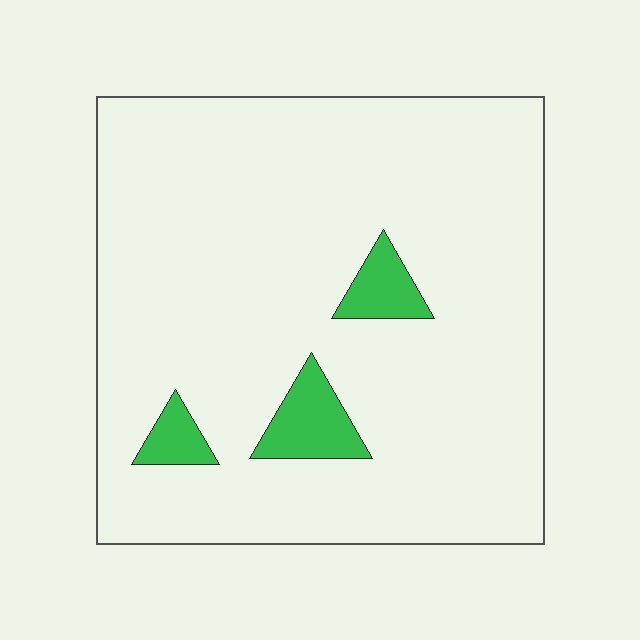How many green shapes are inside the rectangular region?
3.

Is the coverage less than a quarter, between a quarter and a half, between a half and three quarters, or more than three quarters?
Less than a quarter.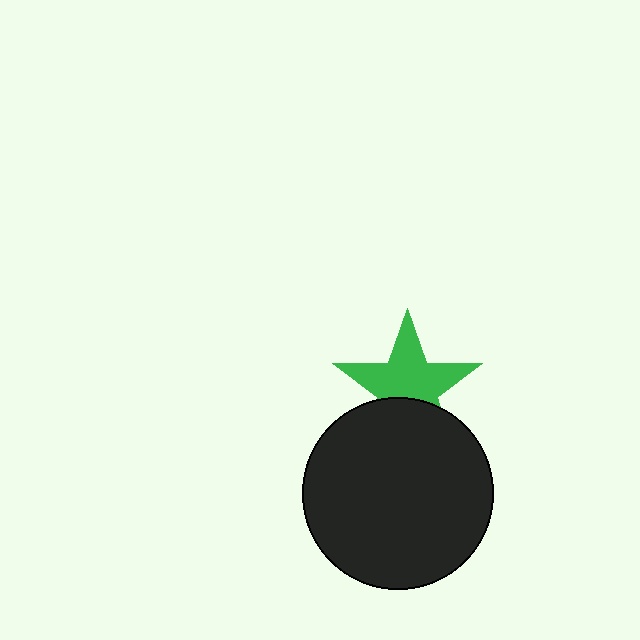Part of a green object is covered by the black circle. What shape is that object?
It is a star.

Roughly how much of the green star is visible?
Most of it is visible (roughly 65%).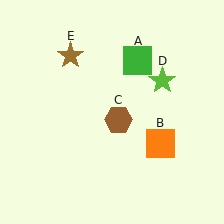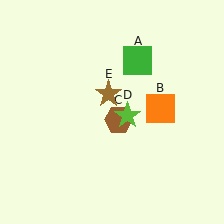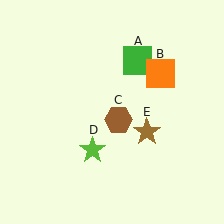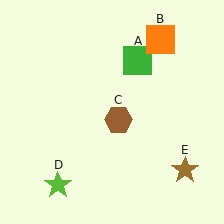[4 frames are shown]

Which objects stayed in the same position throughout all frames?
Green square (object A) and brown hexagon (object C) remained stationary.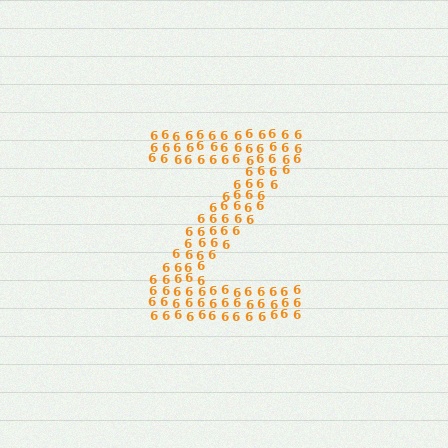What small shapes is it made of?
It is made of small digit 6's.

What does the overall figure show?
The overall figure shows the letter Z.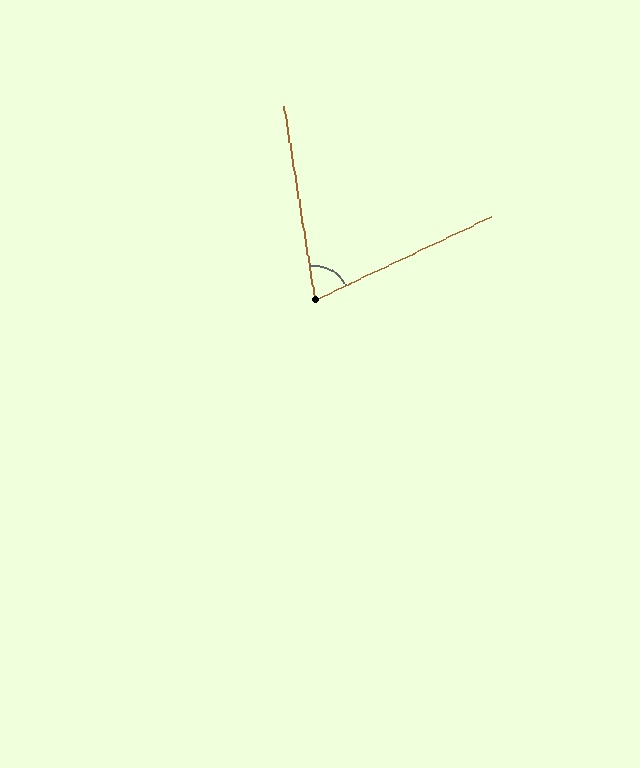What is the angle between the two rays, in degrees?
Approximately 73 degrees.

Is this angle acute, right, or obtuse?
It is acute.